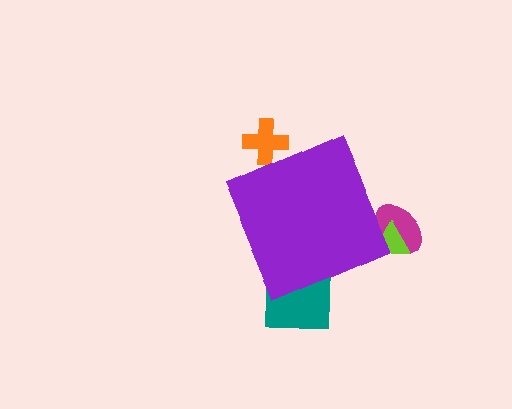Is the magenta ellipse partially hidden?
Yes, the magenta ellipse is partially hidden behind the purple diamond.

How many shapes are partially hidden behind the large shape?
4 shapes are partially hidden.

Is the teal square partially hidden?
Yes, the teal square is partially hidden behind the purple diamond.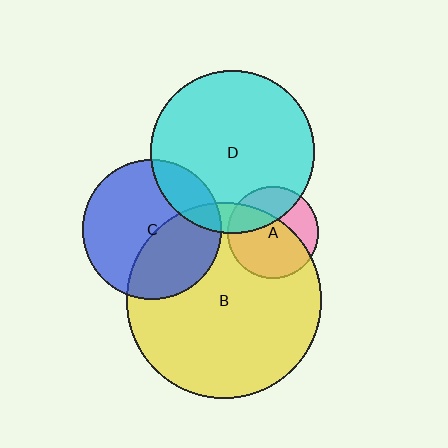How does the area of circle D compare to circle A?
Approximately 3.2 times.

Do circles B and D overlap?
Yes.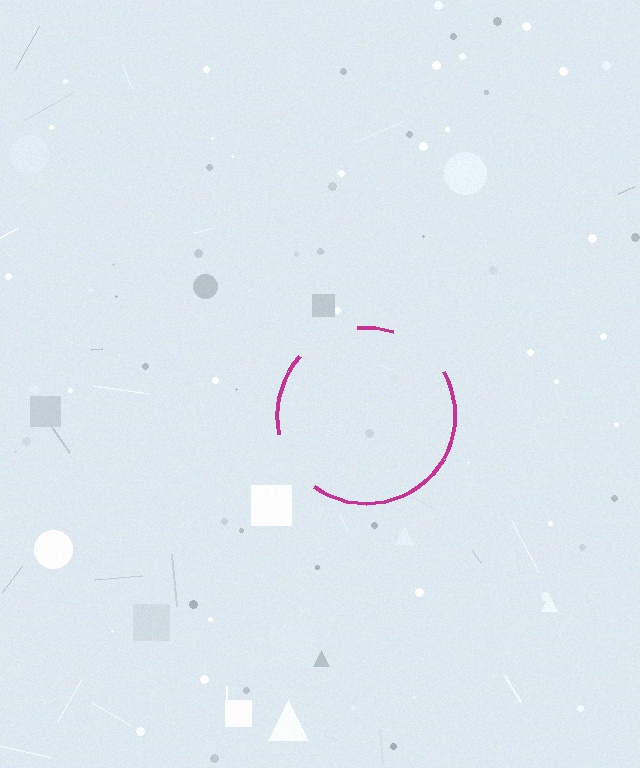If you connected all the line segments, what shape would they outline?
They would outline a circle.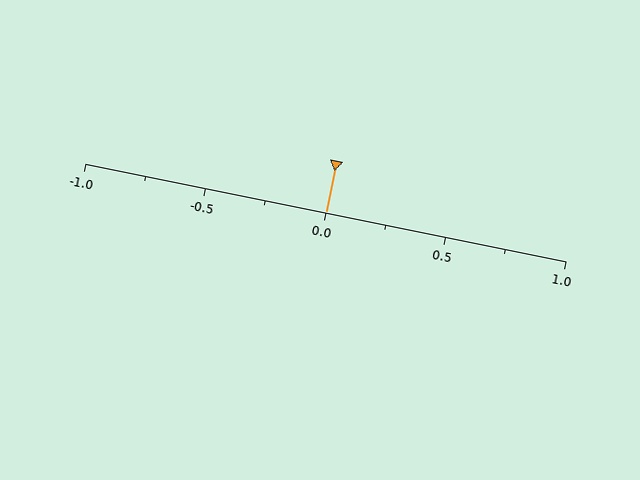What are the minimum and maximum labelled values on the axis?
The axis runs from -1.0 to 1.0.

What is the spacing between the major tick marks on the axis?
The major ticks are spaced 0.5 apart.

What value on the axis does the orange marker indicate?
The marker indicates approximately 0.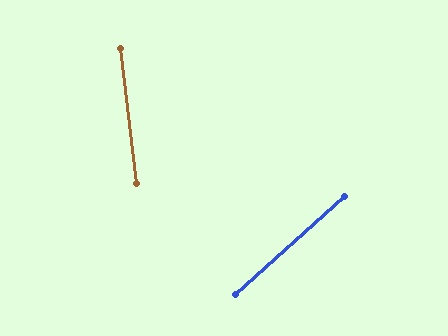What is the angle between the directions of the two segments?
Approximately 55 degrees.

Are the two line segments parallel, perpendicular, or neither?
Neither parallel nor perpendicular — they differ by about 55°.